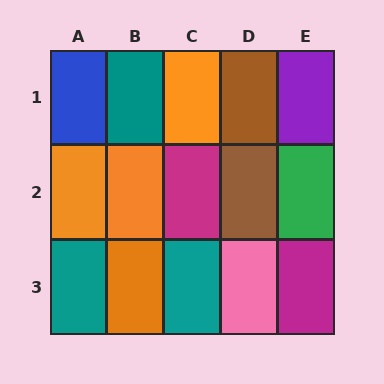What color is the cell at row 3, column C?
Teal.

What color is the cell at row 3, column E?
Magenta.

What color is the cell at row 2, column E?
Green.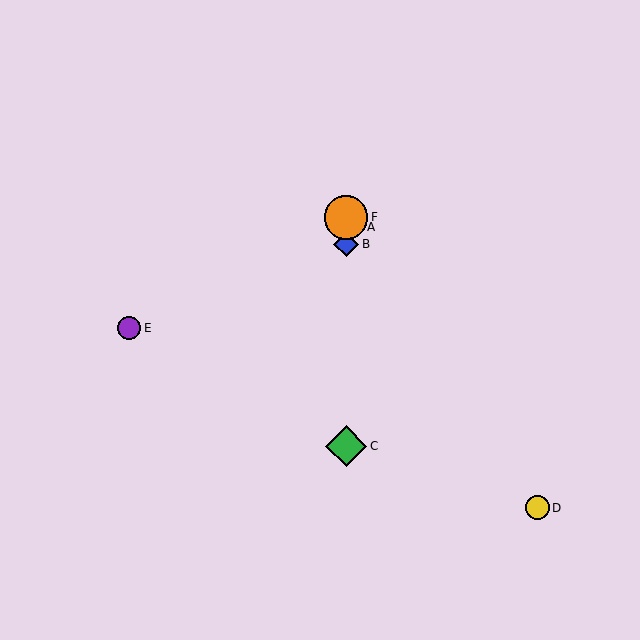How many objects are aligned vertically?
4 objects (A, B, C, F) are aligned vertically.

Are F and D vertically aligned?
No, F is at x≈346 and D is at x≈537.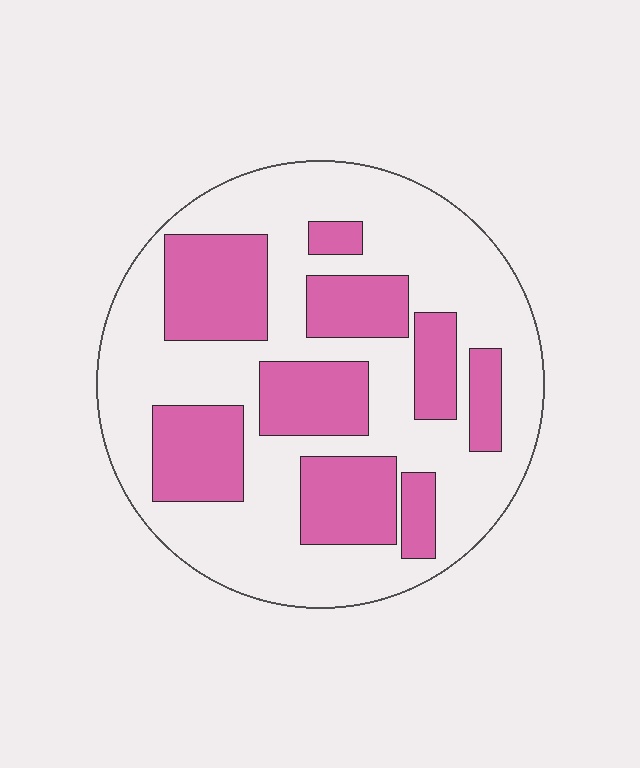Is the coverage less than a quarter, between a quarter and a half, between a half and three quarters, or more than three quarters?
Between a quarter and a half.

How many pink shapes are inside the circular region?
9.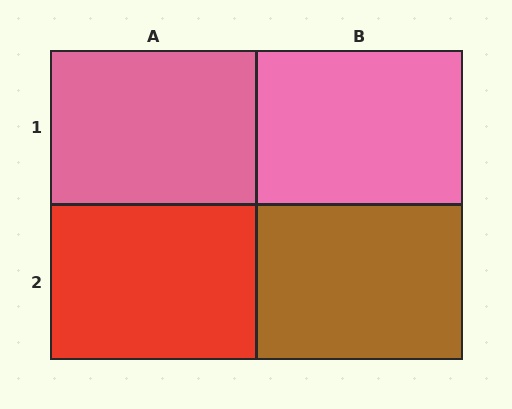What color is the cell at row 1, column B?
Pink.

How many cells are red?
1 cell is red.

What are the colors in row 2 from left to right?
Red, brown.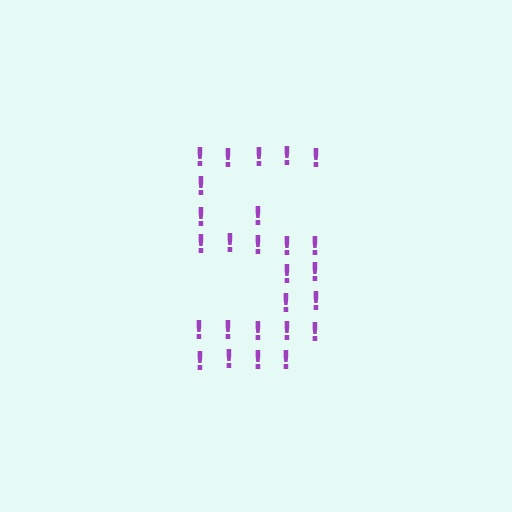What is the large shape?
The large shape is the digit 5.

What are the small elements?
The small elements are exclamation marks.